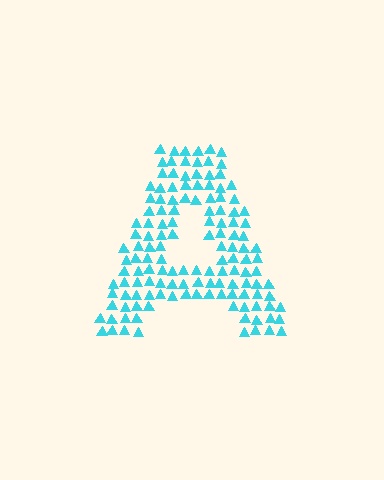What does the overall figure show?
The overall figure shows the letter A.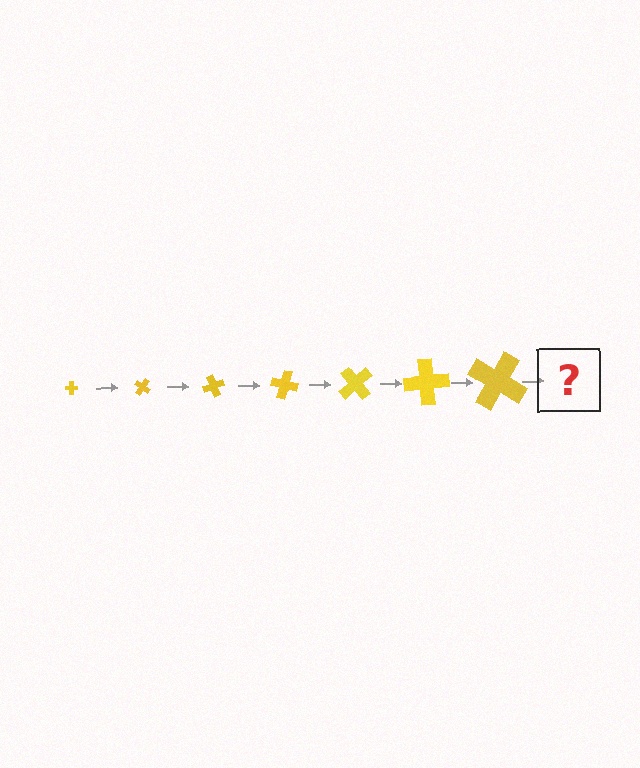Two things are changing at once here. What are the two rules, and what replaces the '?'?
The two rules are that the cross grows larger each step and it rotates 35 degrees each step. The '?' should be a cross, larger than the previous one and rotated 245 degrees from the start.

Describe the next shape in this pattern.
It should be a cross, larger than the previous one and rotated 245 degrees from the start.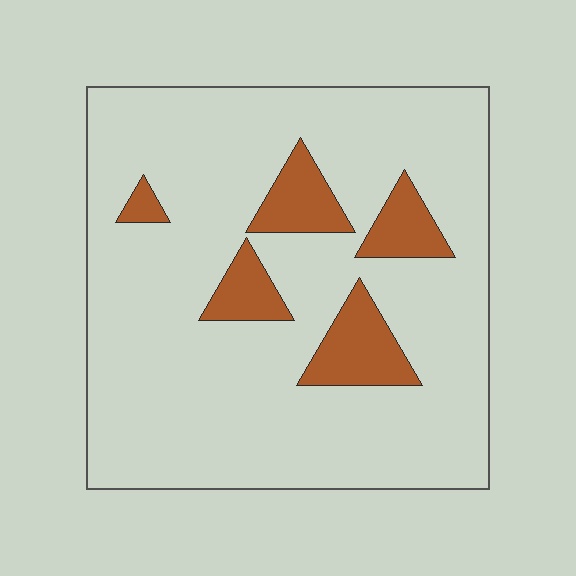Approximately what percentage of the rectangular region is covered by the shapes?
Approximately 15%.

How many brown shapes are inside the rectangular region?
5.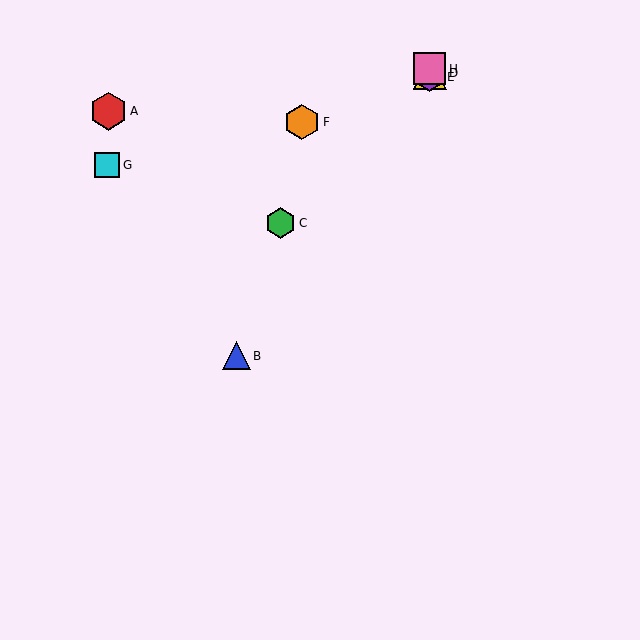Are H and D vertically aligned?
Yes, both are at x≈430.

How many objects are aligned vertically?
3 objects (D, E, H) are aligned vertically.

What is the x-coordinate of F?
Object F is at x≈302.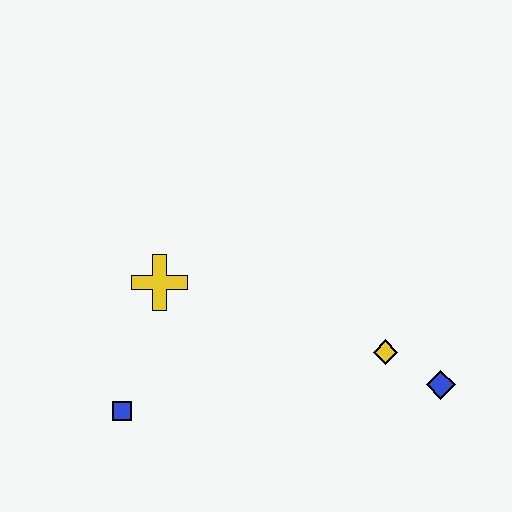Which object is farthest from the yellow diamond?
The blue square is farthest from the yellow diamond.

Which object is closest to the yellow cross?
The blue square is closest to the yellow cross.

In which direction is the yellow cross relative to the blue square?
The yellow cross is above the blue square.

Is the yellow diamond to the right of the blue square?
Yes